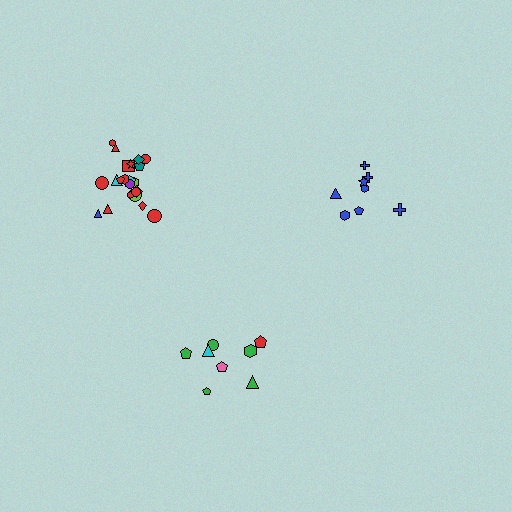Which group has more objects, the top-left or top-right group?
The top-left group.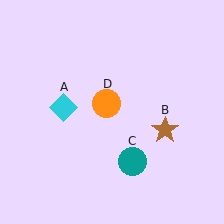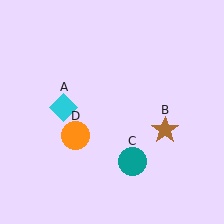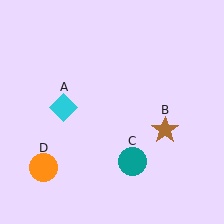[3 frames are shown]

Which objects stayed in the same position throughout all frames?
Cyan diamond (object A) and brown star (object B) and teal circle (object C) remained stationary.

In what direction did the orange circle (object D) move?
The orange circle (object D) moved down and to the left.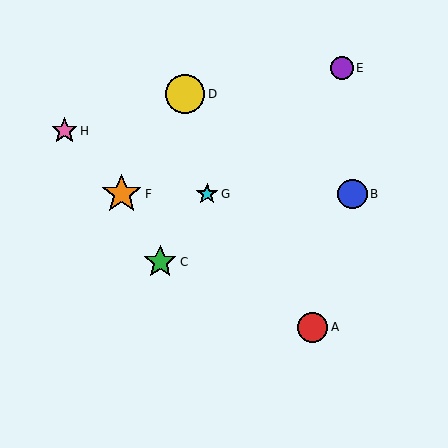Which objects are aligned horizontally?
Objects B, F, G are aligned horizontally.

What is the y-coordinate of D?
Object D is at y≈94.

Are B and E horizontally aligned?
No, B is at y≈194 and E is at y≈68.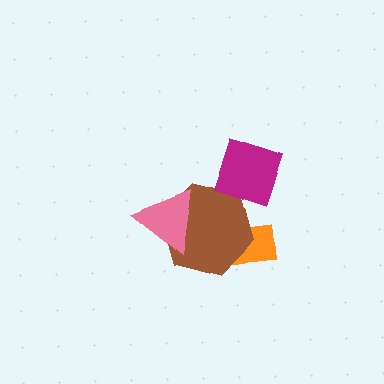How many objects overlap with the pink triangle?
1 object overlaps with the pink triangle.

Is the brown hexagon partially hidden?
Yes, it is partially covered by another shape.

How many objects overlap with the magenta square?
0 objects overlap with the magenta square.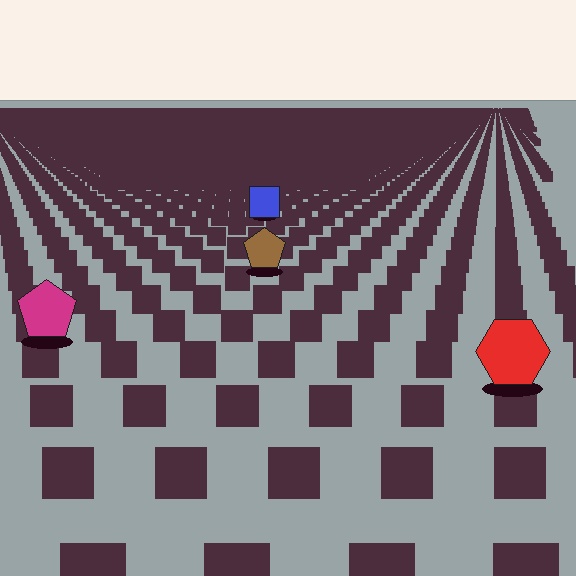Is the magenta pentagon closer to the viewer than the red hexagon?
No. The red hexagon is closer — you can tell from the texture gradient: the ground texture is coarser near it.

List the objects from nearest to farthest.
From nearest to farthest: the red hexagon, the magenta pentagon, the brown pentagon, the blue square.